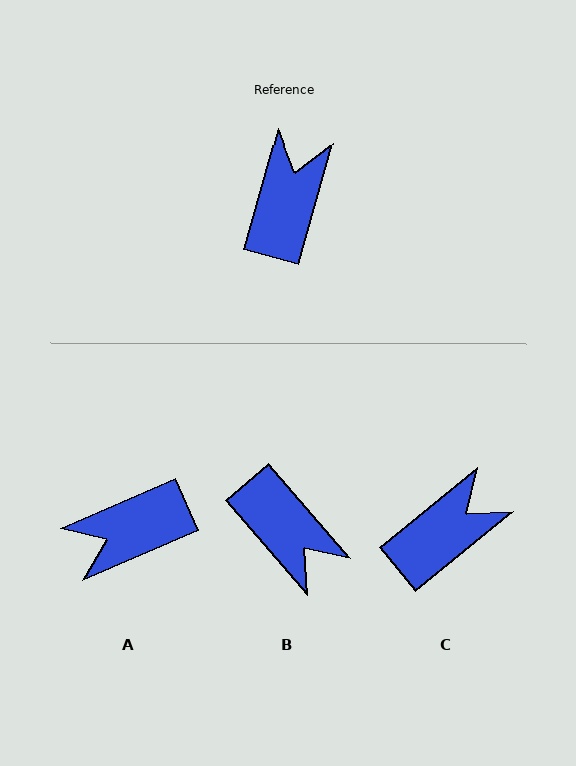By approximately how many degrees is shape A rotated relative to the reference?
Approximately 129 degrees counter-clockwise.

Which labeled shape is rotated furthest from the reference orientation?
A, about 129 degrees away.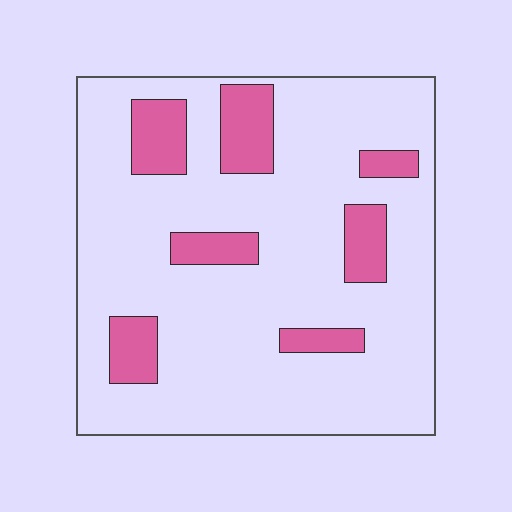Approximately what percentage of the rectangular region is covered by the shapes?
Approximately 15%.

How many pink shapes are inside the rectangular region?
7.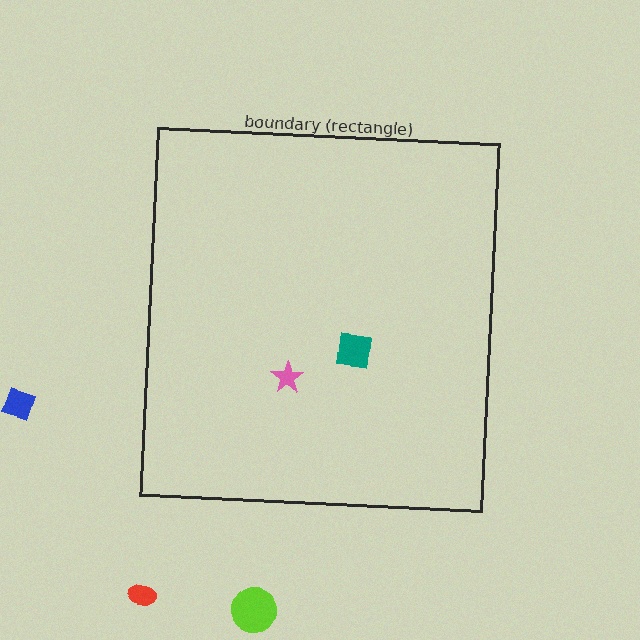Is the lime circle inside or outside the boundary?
Outside.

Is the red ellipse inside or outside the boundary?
Outside.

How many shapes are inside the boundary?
2 inside, 3 outside.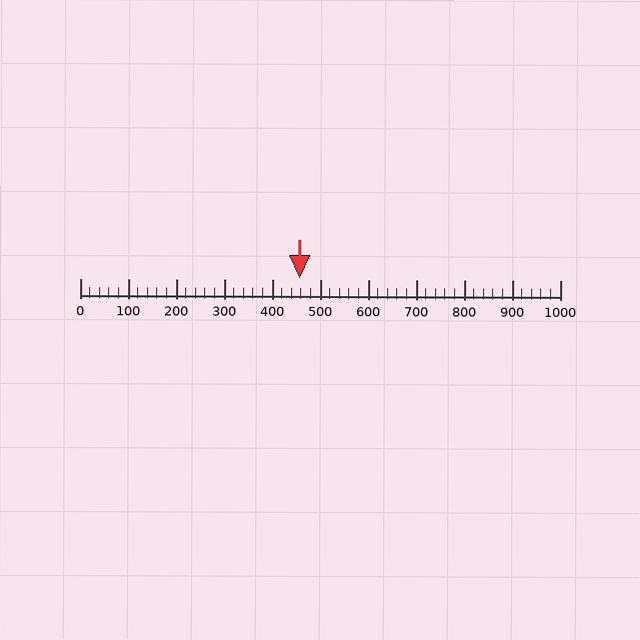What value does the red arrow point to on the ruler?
The red arrow points to approximately 456.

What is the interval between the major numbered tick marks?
The major tick marks are spaced 100 units apart.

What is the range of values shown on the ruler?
The ruler shows values from 0 to 1000.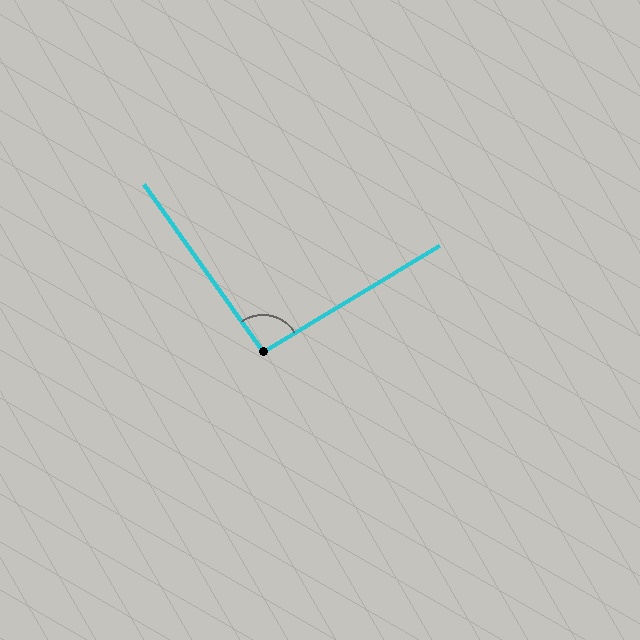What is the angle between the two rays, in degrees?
Approximately 94 degrees.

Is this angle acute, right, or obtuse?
It is approximately a right angle.